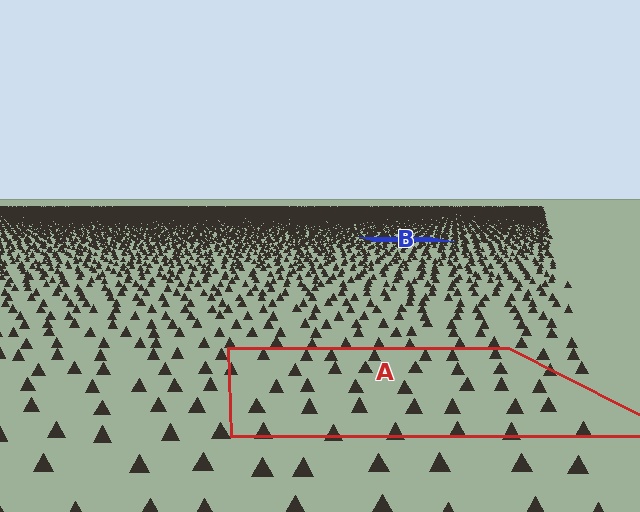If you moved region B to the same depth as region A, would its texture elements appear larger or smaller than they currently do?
They would appear larger. At a closer depth, the same texture elements are projected at a bigger on-screen size.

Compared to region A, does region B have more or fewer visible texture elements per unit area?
Region B has more texture elements per unit area — they are packed more densely because it is farther away.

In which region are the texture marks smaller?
The texture marks are smaller in region B, because it is farther away.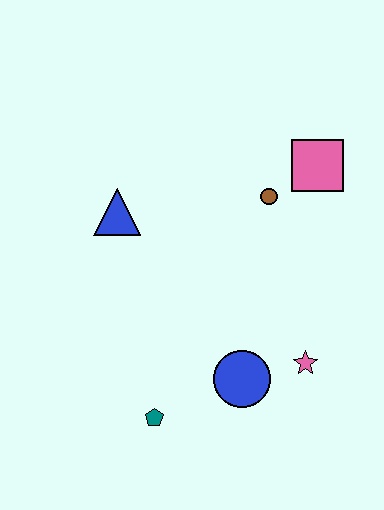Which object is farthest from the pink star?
The blue triangle is farthest from the pink star.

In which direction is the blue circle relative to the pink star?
The blue circle is to the left of the pink star.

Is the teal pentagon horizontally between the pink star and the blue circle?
No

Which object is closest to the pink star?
The blue circle is closest to the pink star.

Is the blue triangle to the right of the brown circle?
No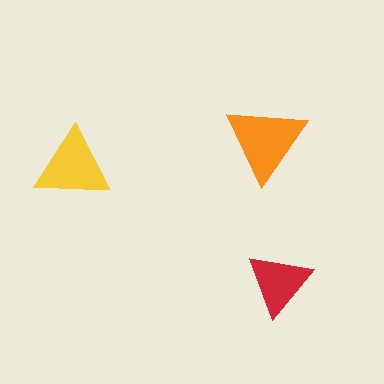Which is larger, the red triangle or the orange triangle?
The orange one.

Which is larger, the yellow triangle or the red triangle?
The yellow one.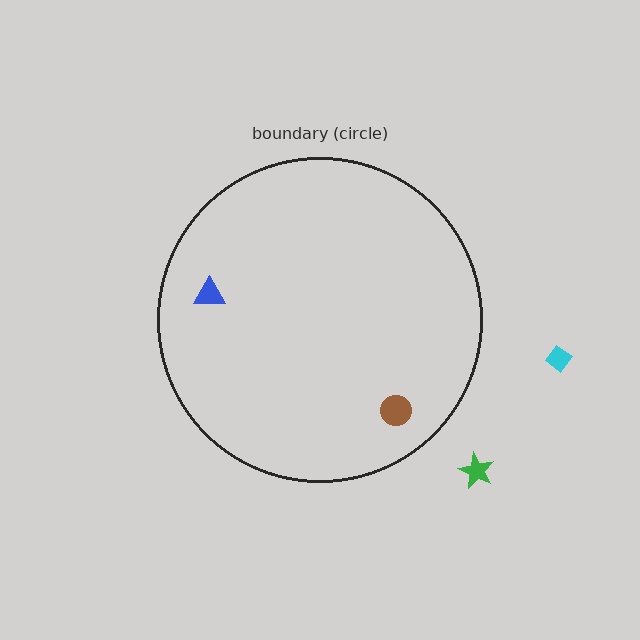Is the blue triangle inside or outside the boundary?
Inside.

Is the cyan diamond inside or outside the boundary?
Outside.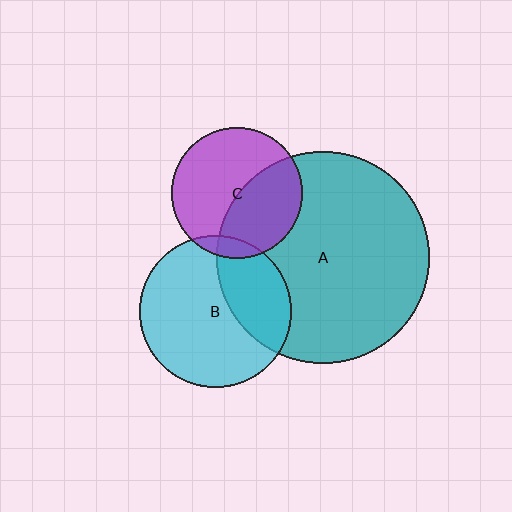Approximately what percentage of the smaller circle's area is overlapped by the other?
Approximately 30%.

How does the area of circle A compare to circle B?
Approximately 2.0 times.